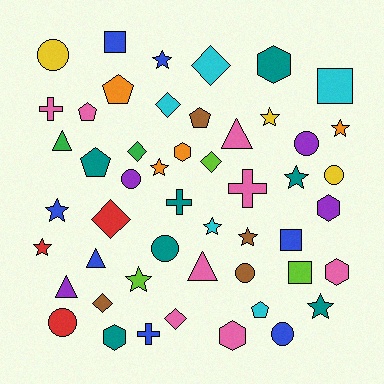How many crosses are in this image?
There are 4 crosses.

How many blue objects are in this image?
There are 7 blue objects.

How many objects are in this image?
There are 50 objects.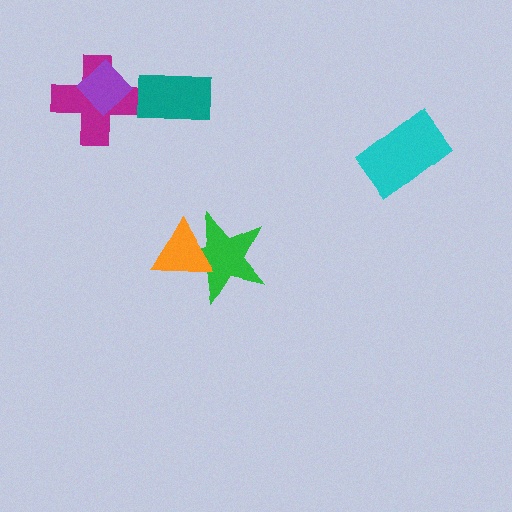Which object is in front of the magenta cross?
The purple diamond is in front of the magenta cross.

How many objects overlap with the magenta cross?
1 object overlaps with the magenta cross.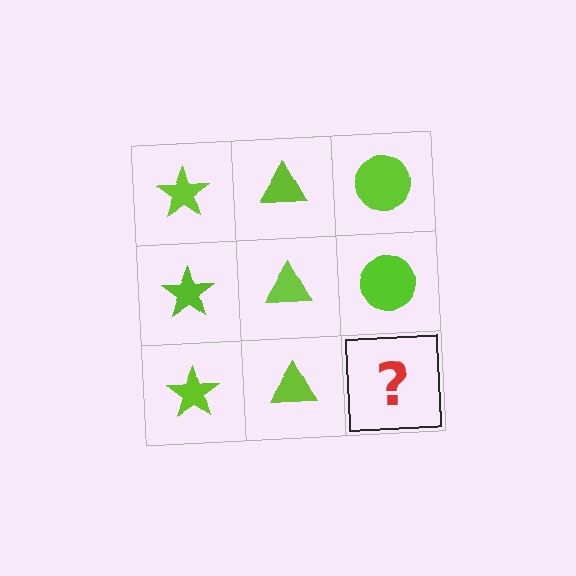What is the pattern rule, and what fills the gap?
The rule is that each column has a consistent shape. The gap should be filled with a lime circle.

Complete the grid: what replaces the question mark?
The question mark should be replaced with a lime circle.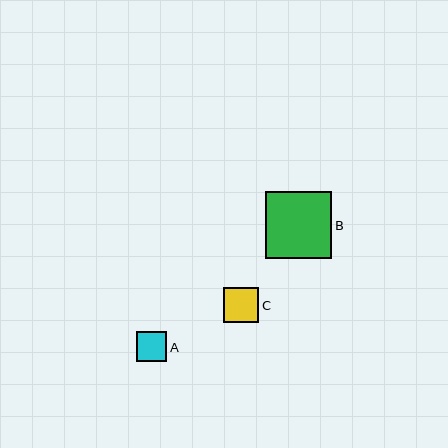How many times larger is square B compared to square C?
Square B is approximately 1.9 times the size of square C.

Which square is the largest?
Square B is the largest with a size of approximately 66 pixels.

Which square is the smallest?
Square A is the smallest with a size of approximately 30 pixels.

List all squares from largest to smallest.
From largest to smallest: B, C, A.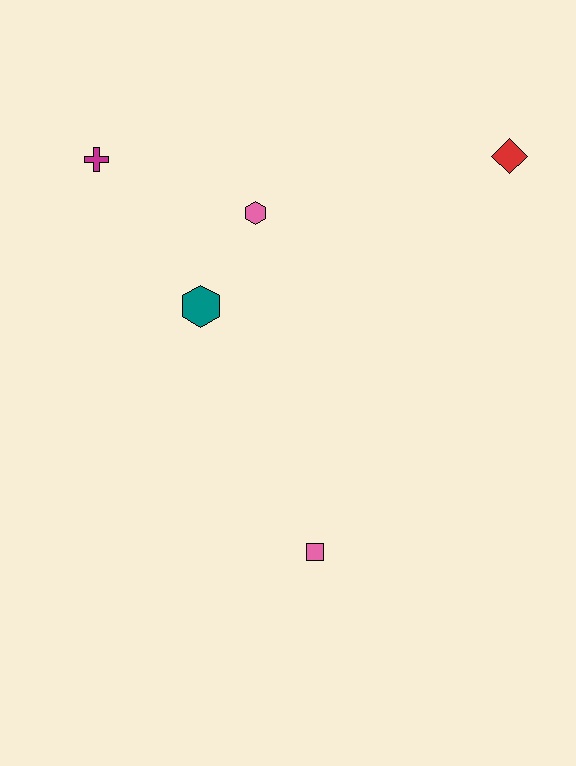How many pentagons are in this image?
There are no pentagons.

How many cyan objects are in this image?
There are no cyan objects.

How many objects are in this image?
There are 5 objects.